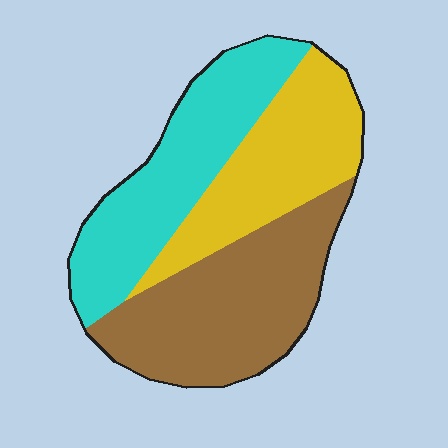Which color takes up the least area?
Yellow, at roughly 30%.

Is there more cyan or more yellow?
Cyan.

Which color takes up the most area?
Brown, at roughly 40%.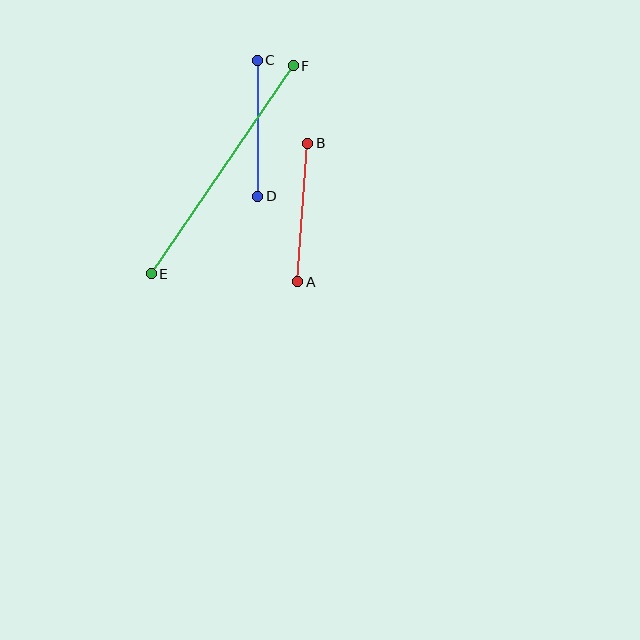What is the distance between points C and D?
The distance is approximately 136 pixels.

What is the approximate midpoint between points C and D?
The midpoint is at approximately (257, 128) pixels.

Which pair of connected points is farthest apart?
Points E and F are farthest apart.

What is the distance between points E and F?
The distance is approximately 252 pixels.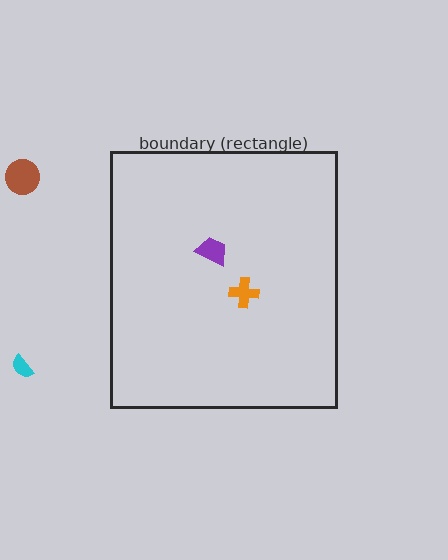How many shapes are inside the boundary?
2 inside, 2 outside.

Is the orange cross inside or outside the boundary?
Inside.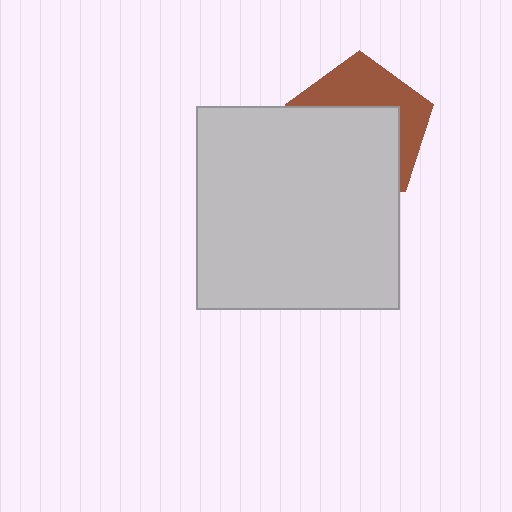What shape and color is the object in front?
The object in front is a light gray square.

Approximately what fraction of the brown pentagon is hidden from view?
Roughly 59% of the brown pentagon is hidden behind the light gray square.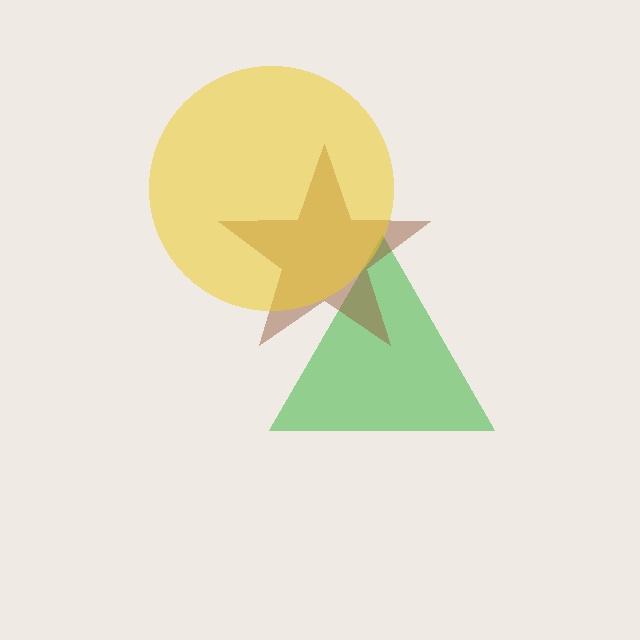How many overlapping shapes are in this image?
There are 3 overlapping shapes in the image.